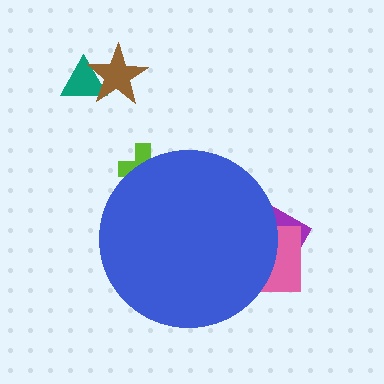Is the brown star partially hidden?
No, the brown star is fully visible.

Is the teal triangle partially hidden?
No, the teal triangle is fully visible.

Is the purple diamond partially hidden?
Yes, the purple diamond is partially hidden behind the blue circle.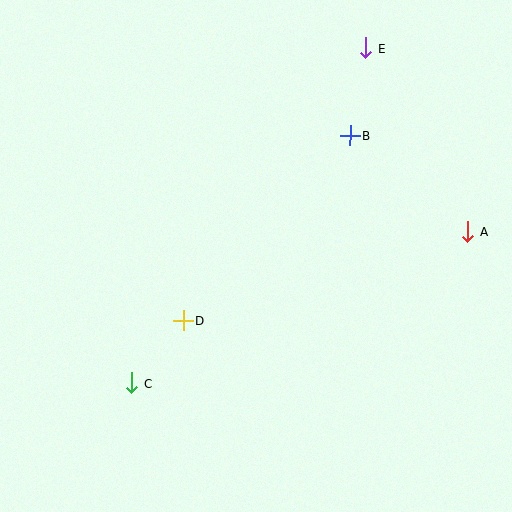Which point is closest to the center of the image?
Point D at (184, 321) is closest to the center.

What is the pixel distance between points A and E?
The distance between A and E is 210 pixels.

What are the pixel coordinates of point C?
Point C is at (132, 383).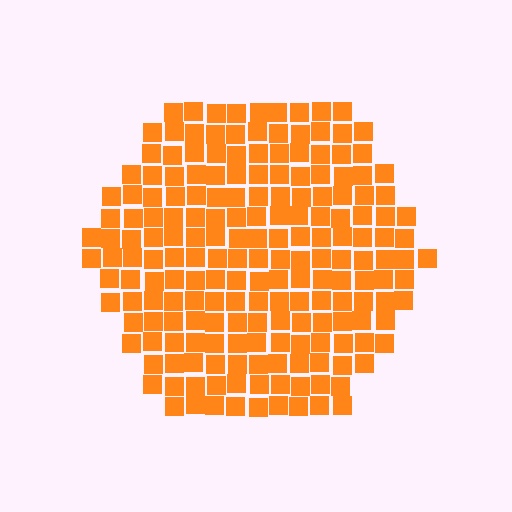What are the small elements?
The small elements are squares.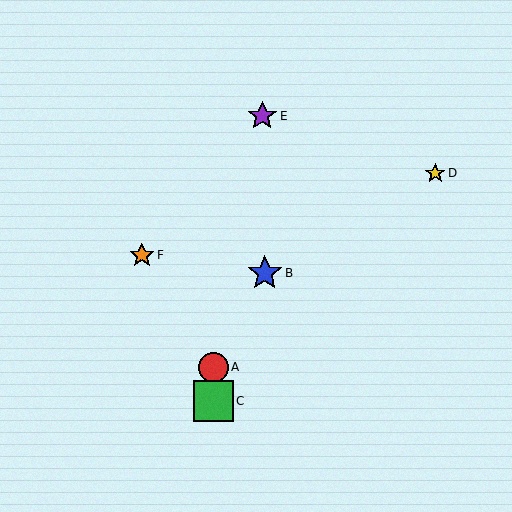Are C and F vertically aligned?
No, C is at x≈213 and F is at x≈142.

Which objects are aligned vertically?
Objects A, C are aligned vertically.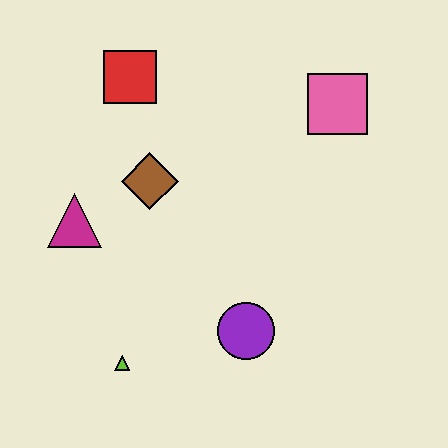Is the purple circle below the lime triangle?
No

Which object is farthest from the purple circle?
The red square is farthest from the purple circle.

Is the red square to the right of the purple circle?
No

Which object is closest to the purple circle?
The lime triangle is closest to the purple circle.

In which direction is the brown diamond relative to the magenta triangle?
The brown diamond is to the right of the magenta triangle.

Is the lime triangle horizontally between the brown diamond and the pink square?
No